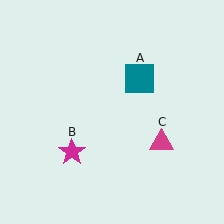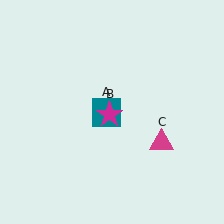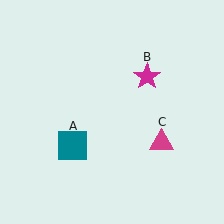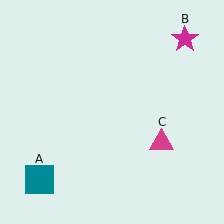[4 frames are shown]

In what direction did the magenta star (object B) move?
The magenta star (object B) moved up and to the right.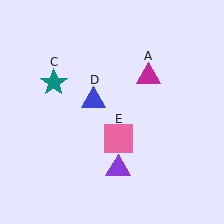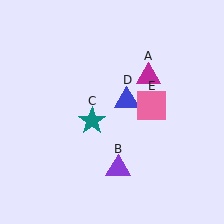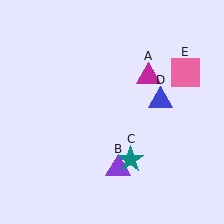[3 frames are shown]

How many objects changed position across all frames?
3 objects changed position: teal star (object C), blue triangle (object D), pink square (object E).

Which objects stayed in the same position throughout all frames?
Magenta triangle (object A) and purple triangle (object B) remained stationary.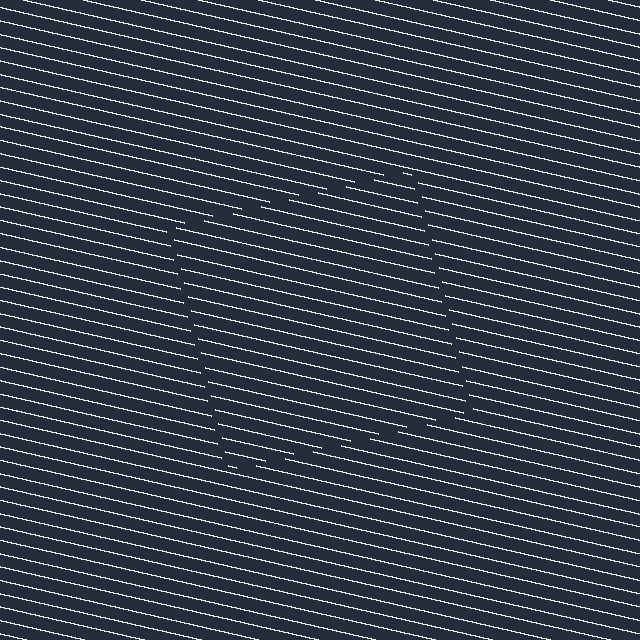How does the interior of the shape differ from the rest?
The interior of the shape contains the same grating, shifted by half a period — the contour is defined by the phase discontinuity where line-ends from the inner and outer gratings abut.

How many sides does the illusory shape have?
4 sides — the line-ends trace a square.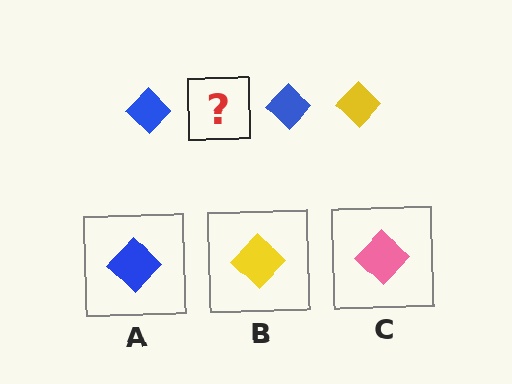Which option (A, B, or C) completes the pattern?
B.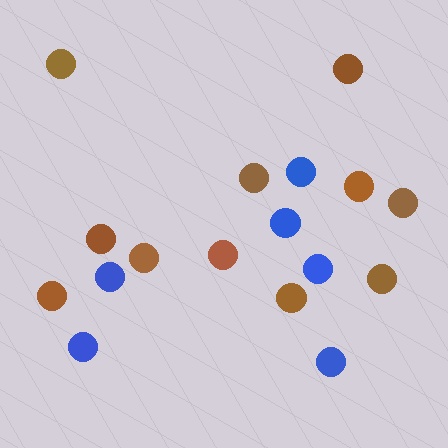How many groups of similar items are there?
There are 2 groups: one group of blue circles (6) and one group of brown circles (11).